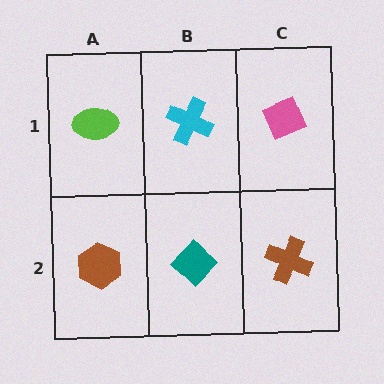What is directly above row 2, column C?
A pink diamond.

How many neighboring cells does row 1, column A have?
2.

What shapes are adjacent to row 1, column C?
A brown cross (row 2, column C), a cyan cross (row 1, column B).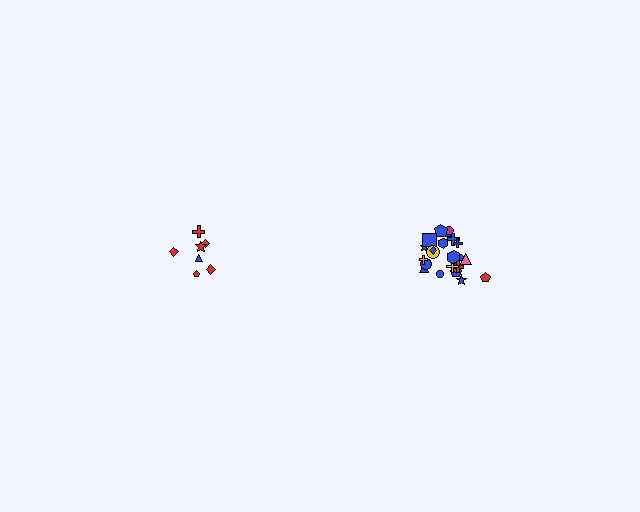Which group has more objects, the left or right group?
The right group.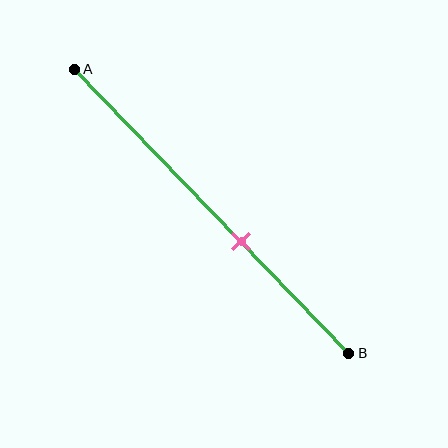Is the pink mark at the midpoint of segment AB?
No, the mark is at about 60% from A, not at the 50% midpoint.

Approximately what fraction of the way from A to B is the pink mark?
The pink mark is approximately 60% of the way from A to B.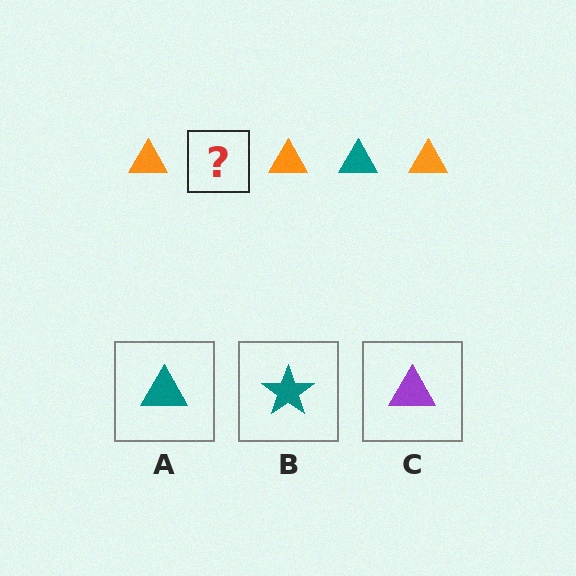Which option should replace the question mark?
Option A.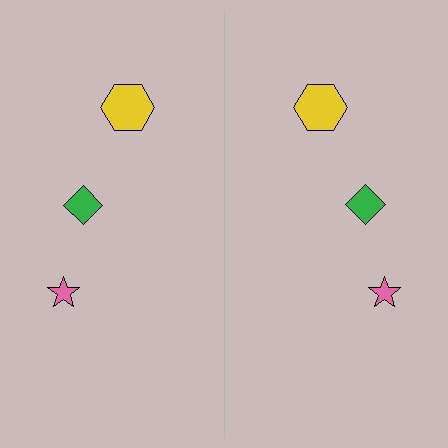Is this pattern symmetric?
Yes, this pattern has bilateral (reflection) symmetry.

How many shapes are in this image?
There are 6 shapes in this image.